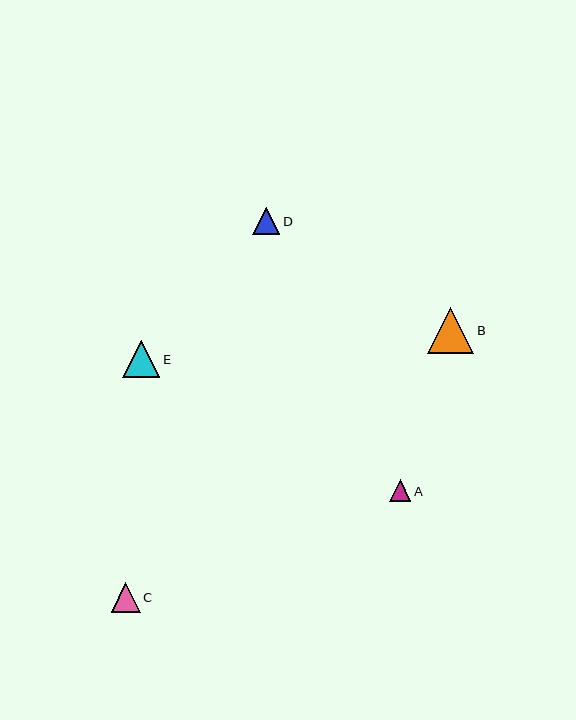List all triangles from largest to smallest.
From largest to smallest: B, E, C, D, A.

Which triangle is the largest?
Triangle B is the largest with a size of approximately 46 pixels.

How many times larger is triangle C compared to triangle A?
Triangle C is approximately 1.4 times the size of triangle A.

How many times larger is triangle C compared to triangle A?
Triangle C is approximately 1.4 times the size of triangle A.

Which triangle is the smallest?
Triangle A is the smallest with a size of approximately 21 pixels.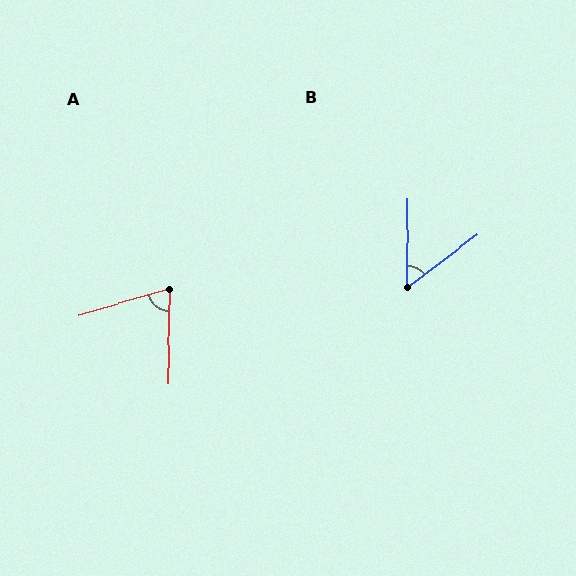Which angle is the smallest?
B, at approximately 53 degrees.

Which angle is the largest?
A, at approximately 73 degrees.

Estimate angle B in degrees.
Approximately 53 degrees.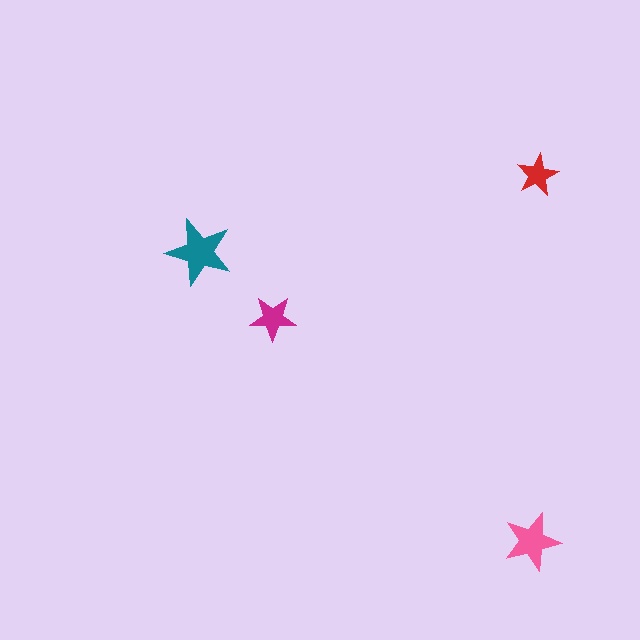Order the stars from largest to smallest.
the teal one, the pink one, the magenta one, the red one.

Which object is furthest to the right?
The red star is rightmost.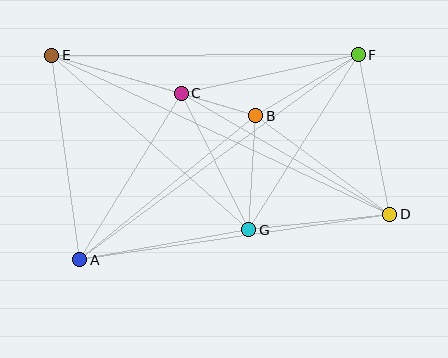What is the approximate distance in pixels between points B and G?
The distance between B and G is approximately 115 pixels.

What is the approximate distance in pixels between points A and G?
The distance between A and G is approximately 172 pixels.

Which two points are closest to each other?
Points B and C are closest to each other.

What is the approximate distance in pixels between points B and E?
The distance between B and E is approximately 213 pixels.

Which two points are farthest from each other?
Points D and E are farthest from each other.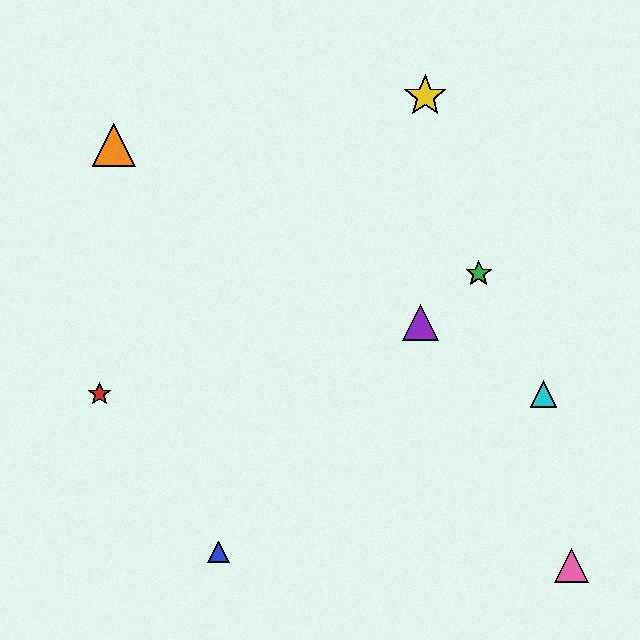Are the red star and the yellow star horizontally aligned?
No, the red star is at y≈394 and the yellow star is at y≈96.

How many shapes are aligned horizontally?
2 shapes (the red star, the cyan triangle) are aligned horizontally.